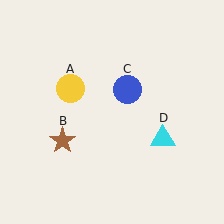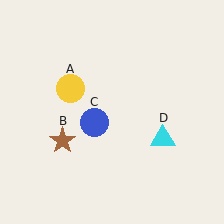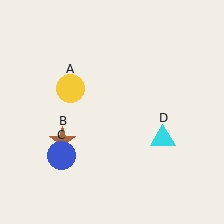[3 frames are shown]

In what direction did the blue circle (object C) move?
The blue circle (object C) moved down and to the left.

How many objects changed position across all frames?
1 object changed position: blue circle (object C).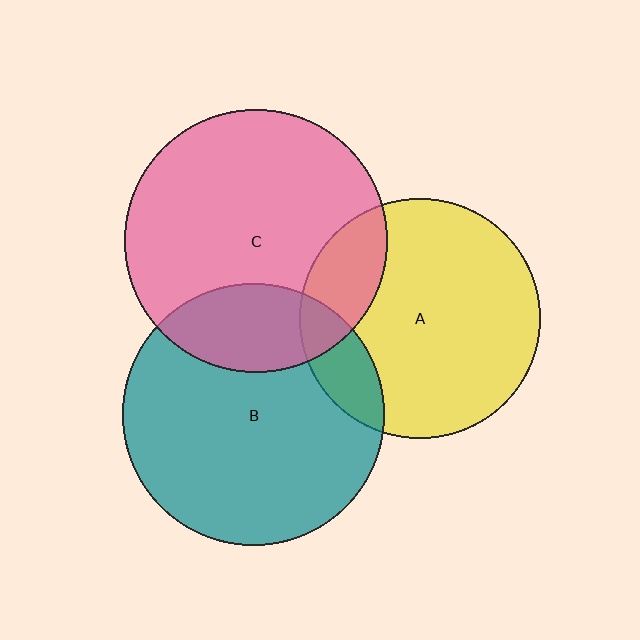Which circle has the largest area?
Circle C (pink).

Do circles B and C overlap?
Yes.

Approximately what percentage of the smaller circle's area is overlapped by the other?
Approximately 20%.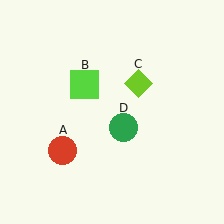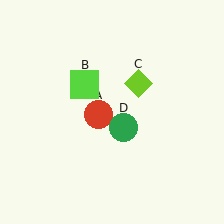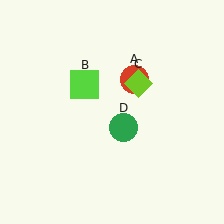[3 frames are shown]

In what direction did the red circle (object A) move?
The red circle (object A) moved up and to the right.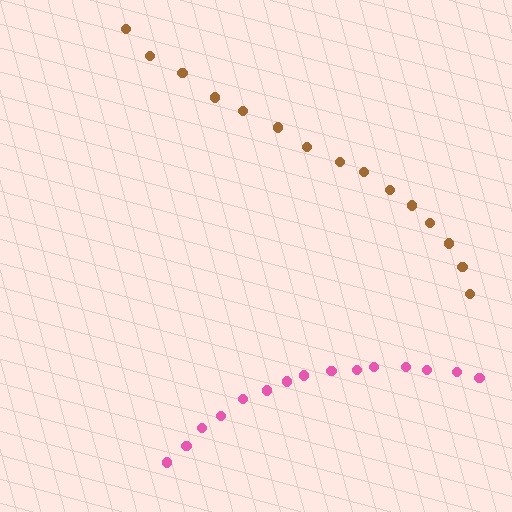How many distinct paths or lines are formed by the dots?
There are 2 distinct paths.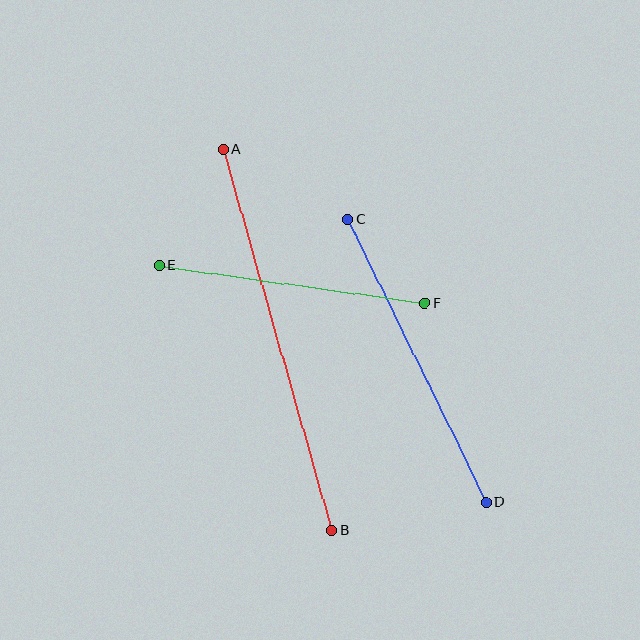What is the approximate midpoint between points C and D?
The midpoint is at approximately (416, 361) pixels.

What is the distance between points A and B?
The distance is approximately 396 pixels.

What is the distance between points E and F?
The distance is approximately 268 pixels.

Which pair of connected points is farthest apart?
Points A and B are farthest apart.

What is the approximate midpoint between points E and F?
The midpoint is at approximately (292, 285) pixels.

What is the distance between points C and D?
The distance is approximately 315 pixels.